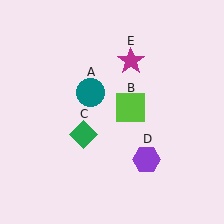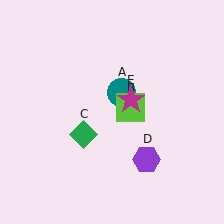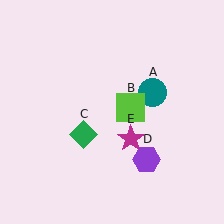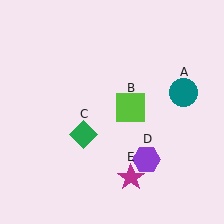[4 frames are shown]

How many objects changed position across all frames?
2 objects changed position: teal circle (object A), magenta star (object E).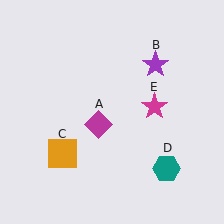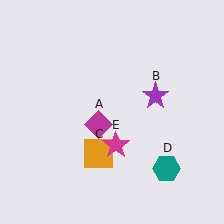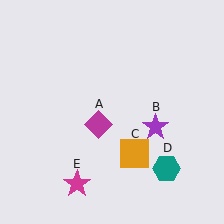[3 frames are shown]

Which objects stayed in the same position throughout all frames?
Magenta diamond (object A) and teal hexagon (object D) remained stationary.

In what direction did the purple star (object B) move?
The purple star (object B) moved down.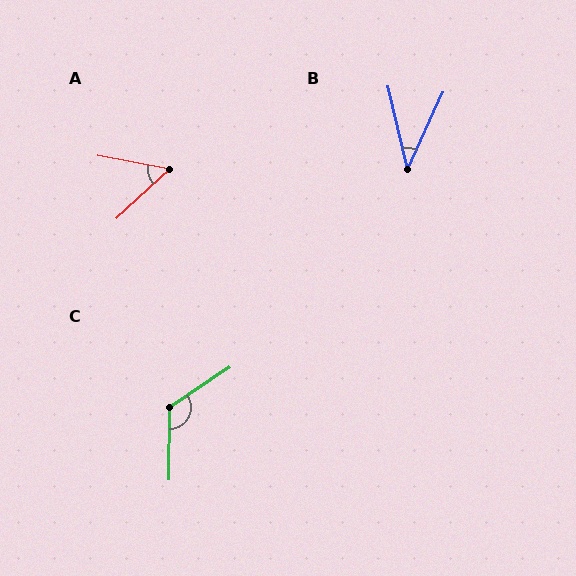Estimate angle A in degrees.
Approximately 53 degrees.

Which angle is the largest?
C, at approximately 124 degrees.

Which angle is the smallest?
B, at approximately 38 degrees.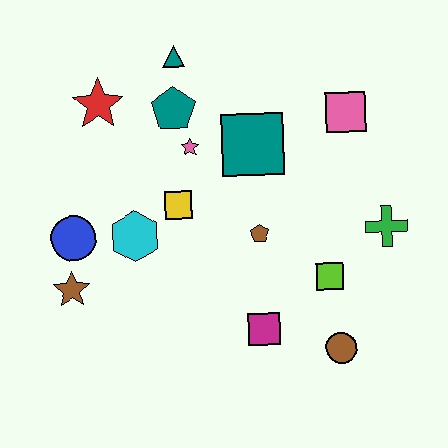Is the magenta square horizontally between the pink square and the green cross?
No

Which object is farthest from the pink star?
The brown circle is farthest from the pink star.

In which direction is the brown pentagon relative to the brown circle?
The brown pentagon is above the brown circle.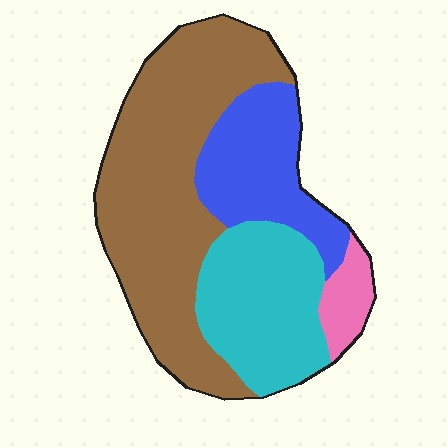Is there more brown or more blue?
Brown.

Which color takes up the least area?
Pink, at roughly 5%.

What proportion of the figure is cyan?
Cyan covers around 25% of the figure.